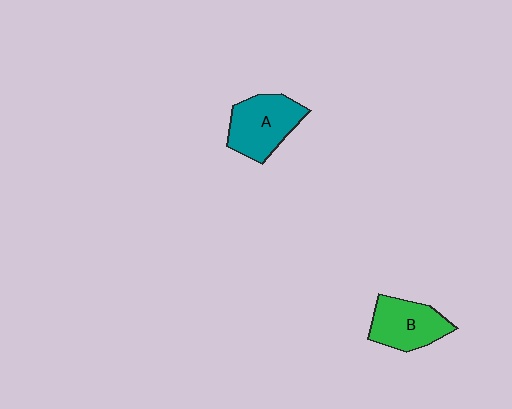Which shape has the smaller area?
Shape B (green).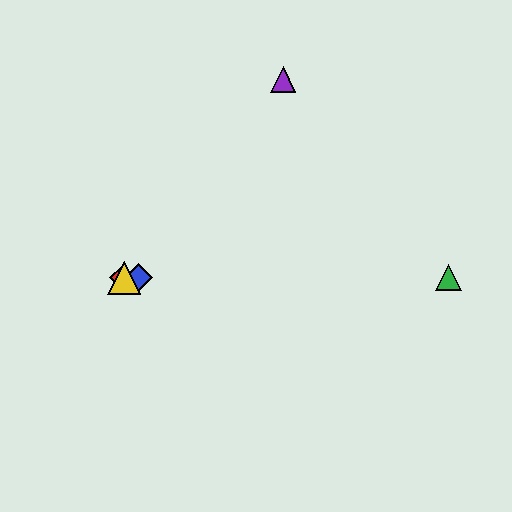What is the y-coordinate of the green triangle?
The green triangle is at y≈278.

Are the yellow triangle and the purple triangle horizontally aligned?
No, the yellow triangle is at y≈278 and the purple triangle is at y≈80.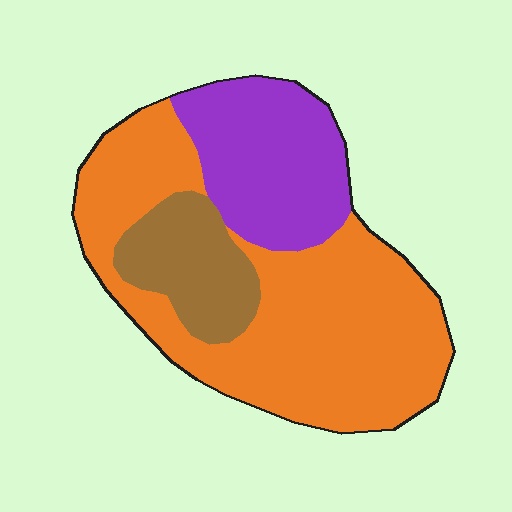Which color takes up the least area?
Brown, at roughly 15%.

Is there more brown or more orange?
Orange.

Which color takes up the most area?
Orange, at roughly 60%.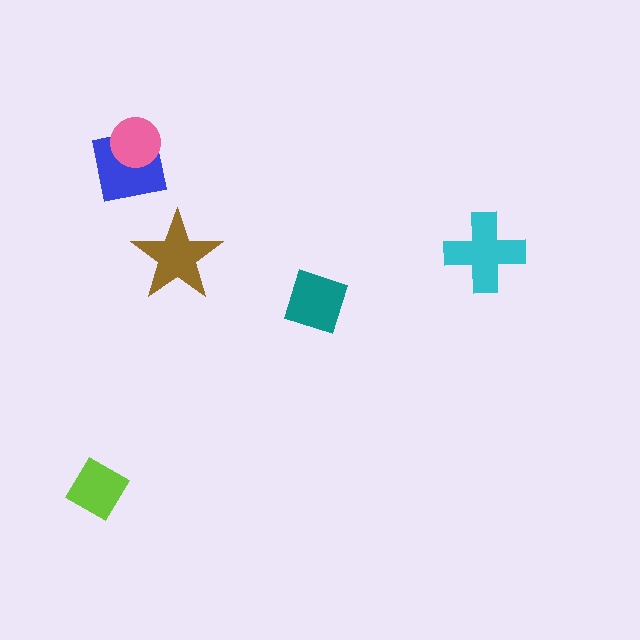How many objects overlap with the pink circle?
1 object overlaps with the pink circle.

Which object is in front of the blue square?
The pink circle is in front of the blue square.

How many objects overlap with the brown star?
0 objects overlap with the brown star.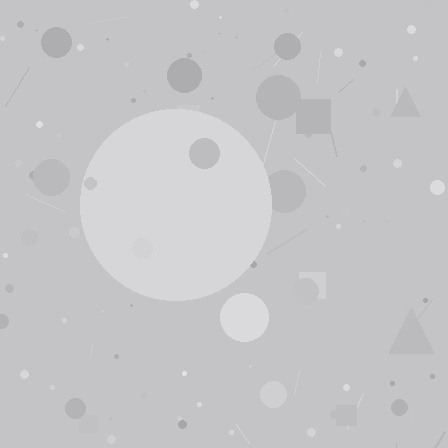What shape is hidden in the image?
A circle is hidden in the image.